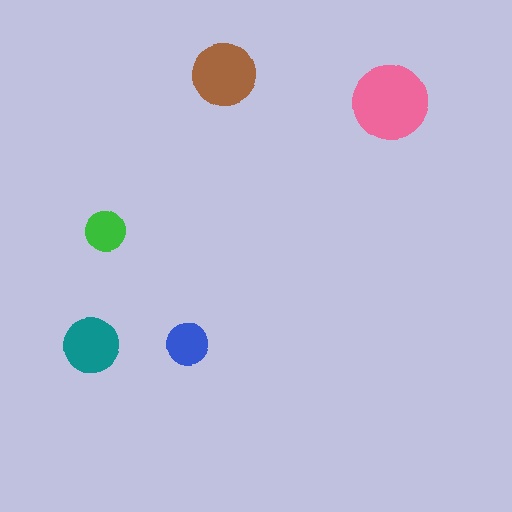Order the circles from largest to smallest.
the pink one, the brown one, the teal one, the blue one, the green one.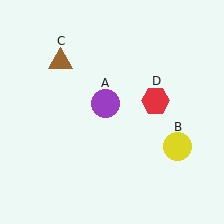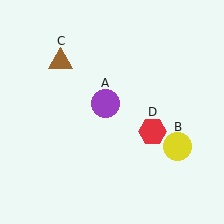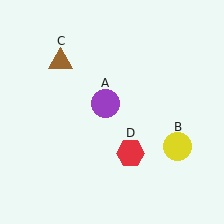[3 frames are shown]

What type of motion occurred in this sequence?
The red hexagon (object D) rotated clockwise around the center of the scene.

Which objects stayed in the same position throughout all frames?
Purple circle (object A) and yellow circle (object B) and brown triangle (object C) remained stationary.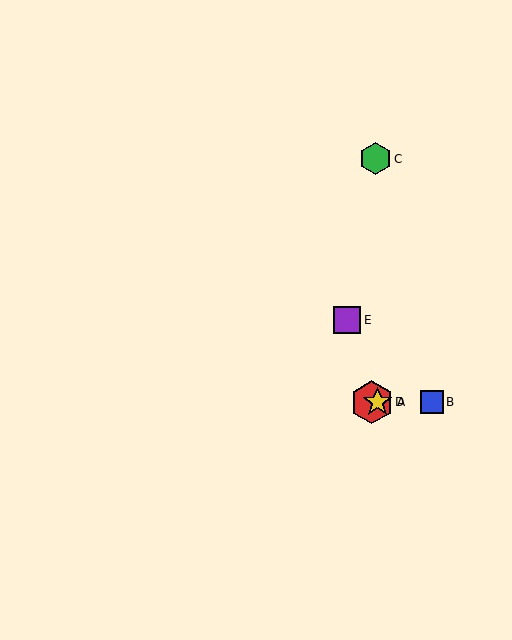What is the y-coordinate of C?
Object C is at y≈159.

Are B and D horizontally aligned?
Yes, both are at y≈402.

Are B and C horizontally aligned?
No, B is at y≈402 and C is at y≈159.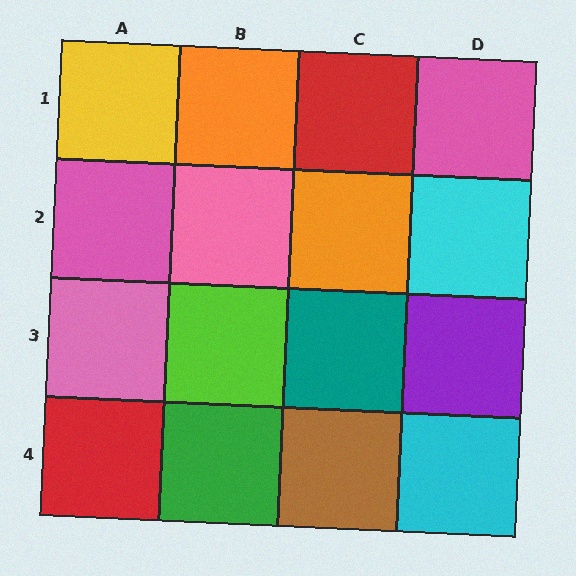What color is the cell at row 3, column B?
Lime.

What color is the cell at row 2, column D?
Cyan.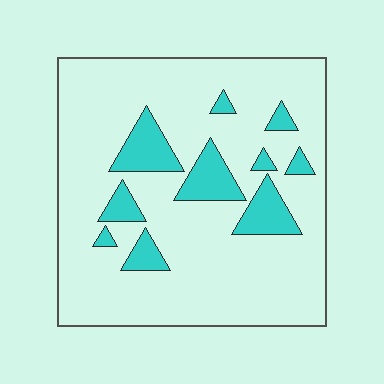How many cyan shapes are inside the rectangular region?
10.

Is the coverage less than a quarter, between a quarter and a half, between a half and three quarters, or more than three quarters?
Less than a quarter.